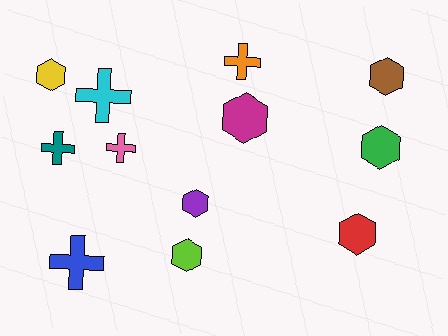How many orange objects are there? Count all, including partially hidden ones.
There is 1 orange object.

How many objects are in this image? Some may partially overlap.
There are 12 objects.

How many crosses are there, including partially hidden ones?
There are 5 crosses.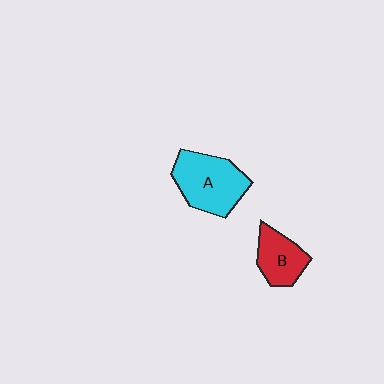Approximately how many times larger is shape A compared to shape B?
Approximately 1.6 times.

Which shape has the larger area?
Shape A (cyan).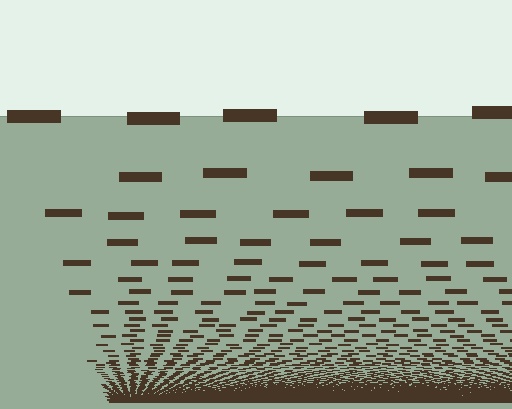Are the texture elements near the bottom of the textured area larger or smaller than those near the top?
Smaller. The gradient is inverted — elements near the bottom are smaller and denser.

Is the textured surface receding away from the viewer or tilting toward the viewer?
The surface appears to tilt toward the viewer. Texture elements get larger and sparser toward the top.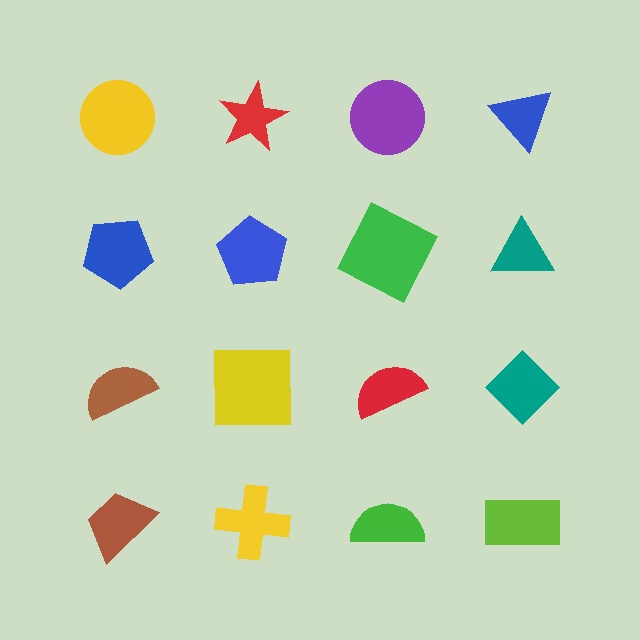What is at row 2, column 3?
A green square.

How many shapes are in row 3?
4 shapes.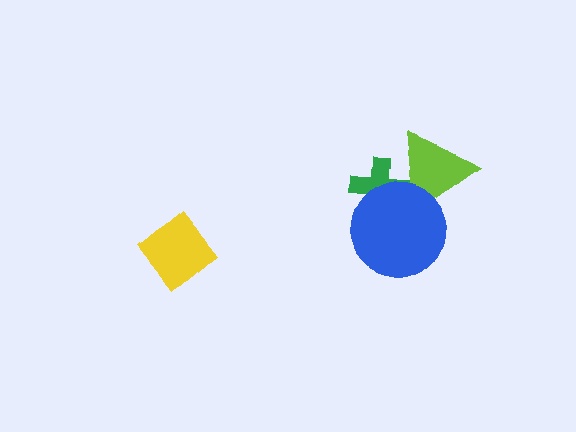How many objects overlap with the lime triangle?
2 objects overlap with the lime triangle.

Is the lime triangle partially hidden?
Yes, it is partially covered by another shape.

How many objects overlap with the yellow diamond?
0 objects overlap with the yellow diamond.